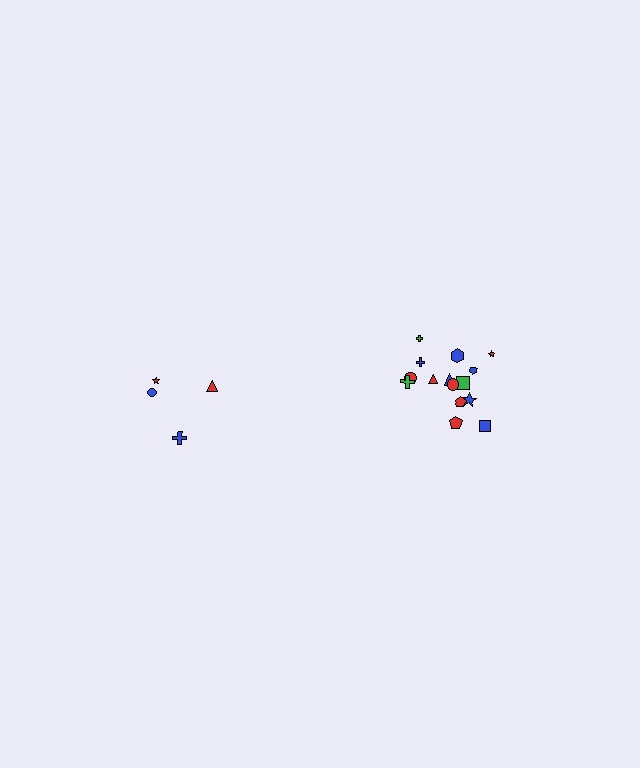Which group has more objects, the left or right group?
The right group.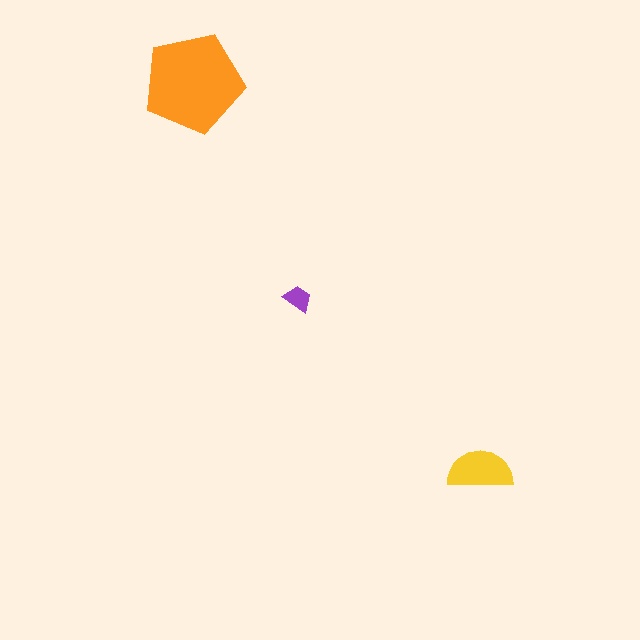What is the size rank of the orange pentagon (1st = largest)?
1st.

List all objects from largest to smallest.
The orange pentagon, the yellow semicircle, the purple trapezoid.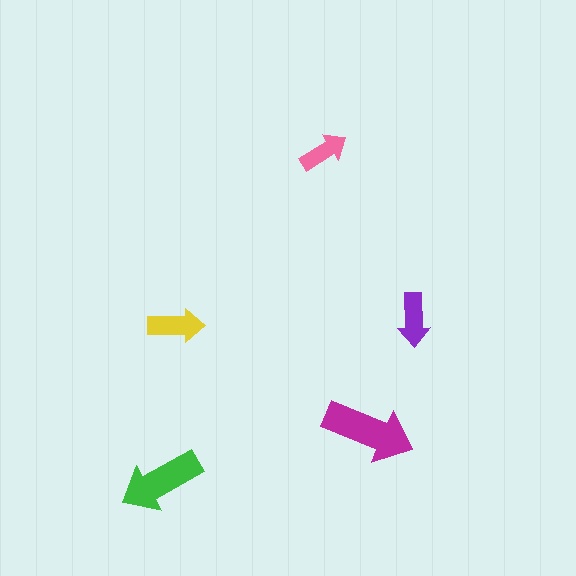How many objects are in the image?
There are 5 objects in the image.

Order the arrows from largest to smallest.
the magenta one, the green one, the yellow one, the purple one, the pink one.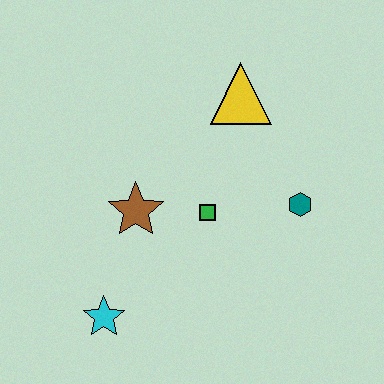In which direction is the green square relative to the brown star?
The green square is to the right of the brown star.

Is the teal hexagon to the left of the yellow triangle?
No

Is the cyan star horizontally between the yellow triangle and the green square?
No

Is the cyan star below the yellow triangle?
Yes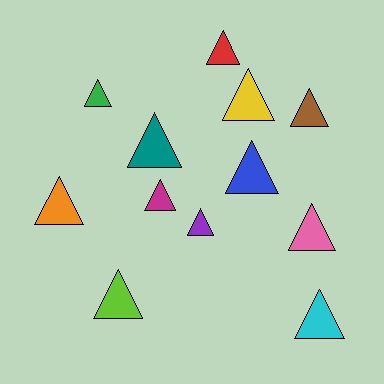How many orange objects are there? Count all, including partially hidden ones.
There is 1 orange object.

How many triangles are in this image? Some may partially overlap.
There are 12 triangles.